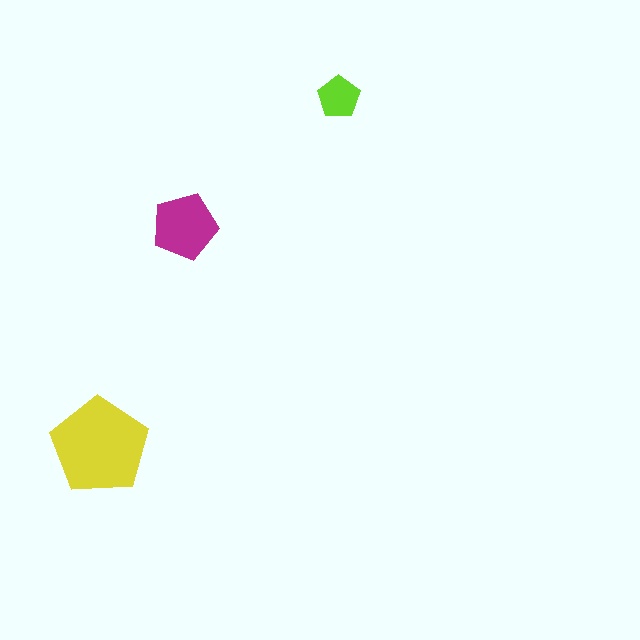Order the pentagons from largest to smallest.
the yellow one, the magenta one, the lime one.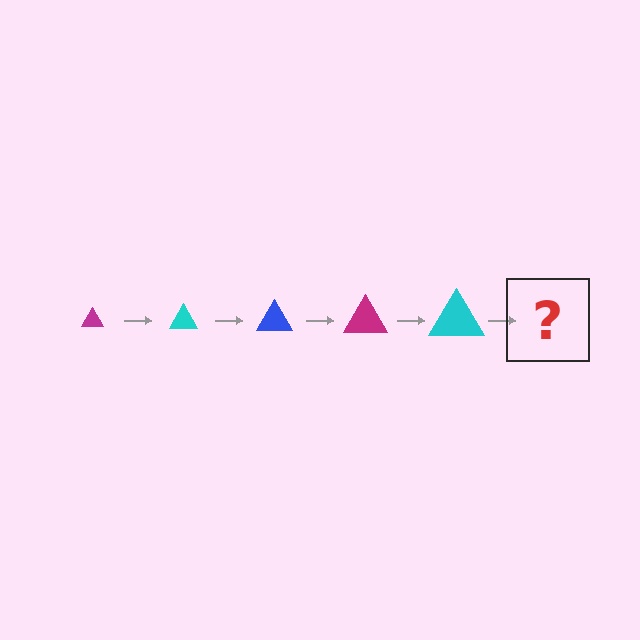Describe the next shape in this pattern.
It should be a blue triangle, larger than the previous one.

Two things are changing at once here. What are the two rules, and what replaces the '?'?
The two rules are that the triangle grows larger each step and the color cycles through magenta, cyan, and blue. The '?' should be a blue triangle, larger than the previous one.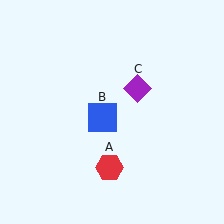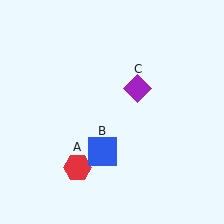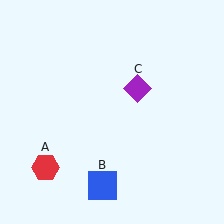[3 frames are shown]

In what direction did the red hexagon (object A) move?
The red hexagon (object A) moved left.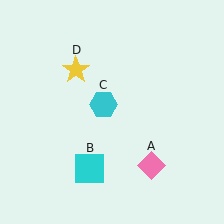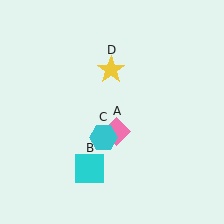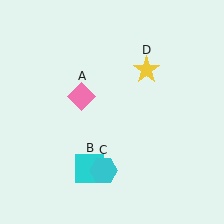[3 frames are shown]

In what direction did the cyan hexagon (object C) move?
The cyan hexagon (object C) moved down.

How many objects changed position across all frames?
3 objects changed position: pink diamond (object A), cyan hexagon (object C), yellow star (object D).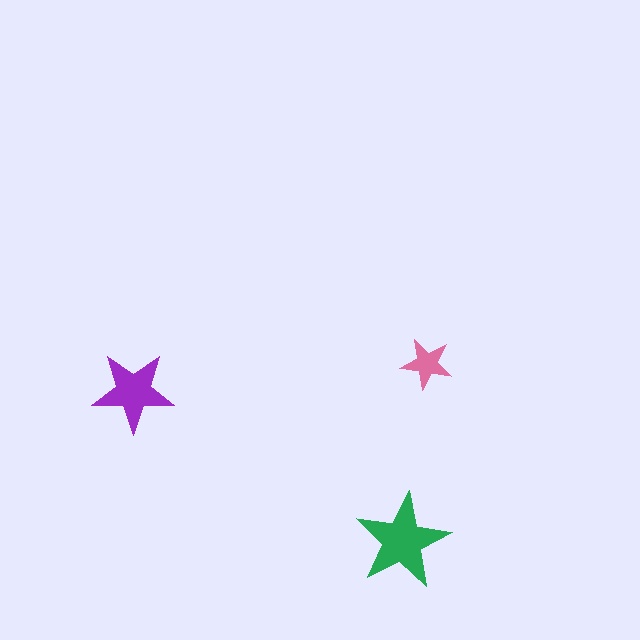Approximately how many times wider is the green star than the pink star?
About 2 times wider.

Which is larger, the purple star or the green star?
The green one.